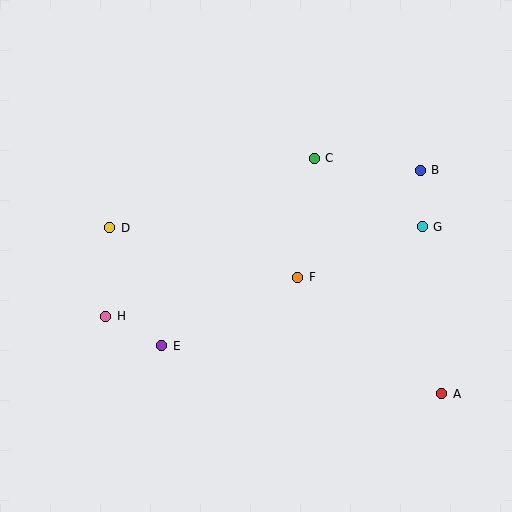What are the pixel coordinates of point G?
Point G is at (422, 227).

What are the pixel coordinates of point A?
Point A is at (442, 394).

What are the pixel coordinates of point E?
Point E is at (162, 346).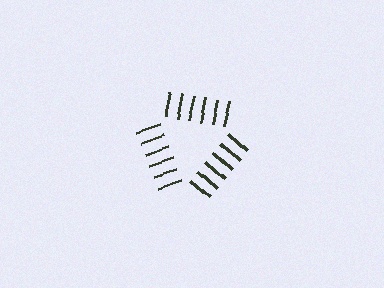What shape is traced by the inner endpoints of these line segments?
An illusory triangle — the line segments terminate on its edges but no continuous stroke is drawn.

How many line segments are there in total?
18 — 6 along each of the 3 edges.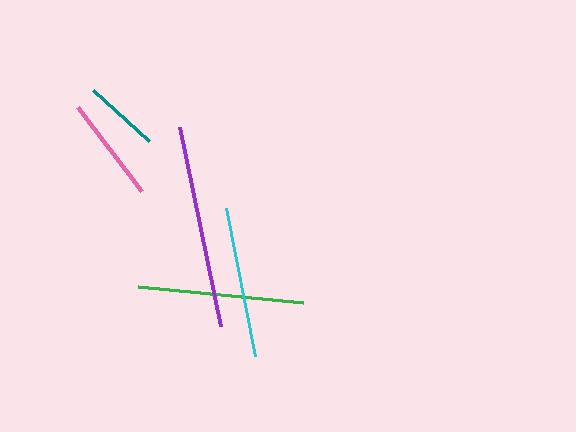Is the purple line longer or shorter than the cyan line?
The purple line is longer than the cyan line.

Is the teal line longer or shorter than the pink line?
The pink line is longer than the teal line.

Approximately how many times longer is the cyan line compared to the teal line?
The cyan line is approximately 2.0 times the length of the teal line.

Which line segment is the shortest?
The teal line is the shortest at approximately 75 pixels.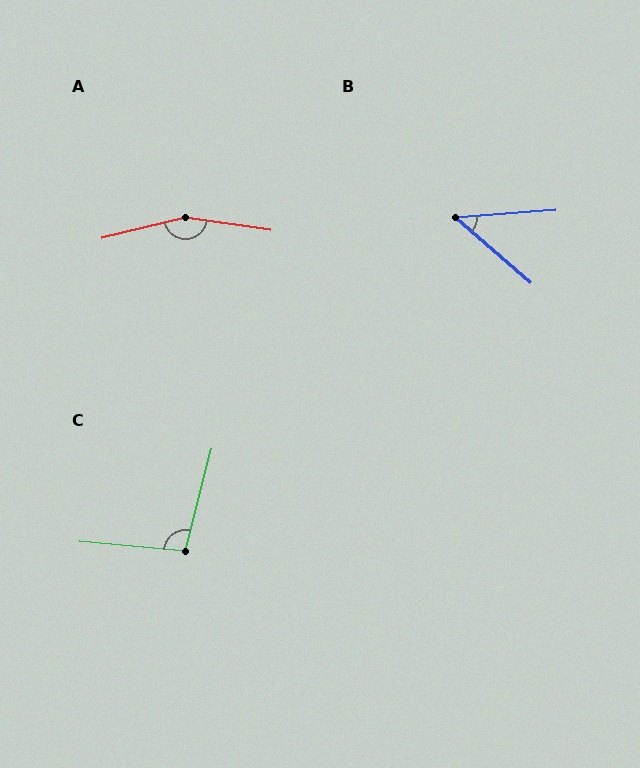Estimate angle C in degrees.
Approximately 100 degrees.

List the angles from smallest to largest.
B (45°), C (100°), A (158°).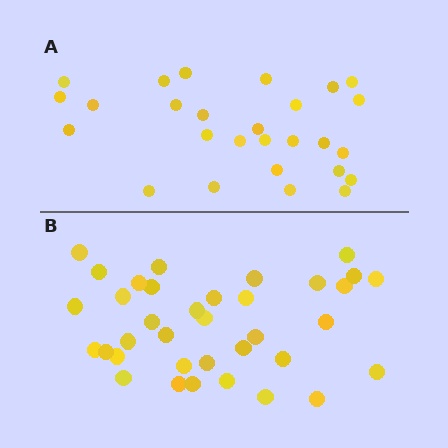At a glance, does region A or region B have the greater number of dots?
Region B (the bottom region) has more dots.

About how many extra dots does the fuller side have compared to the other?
Region B has roughly 8 or so more dots than region A.